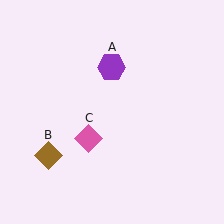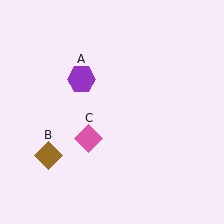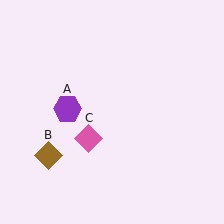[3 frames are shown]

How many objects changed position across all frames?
1 object changed position: purple hexagon (object A).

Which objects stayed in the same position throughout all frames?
Brown diamond (object B) and pink diamond (object C) remained stationary.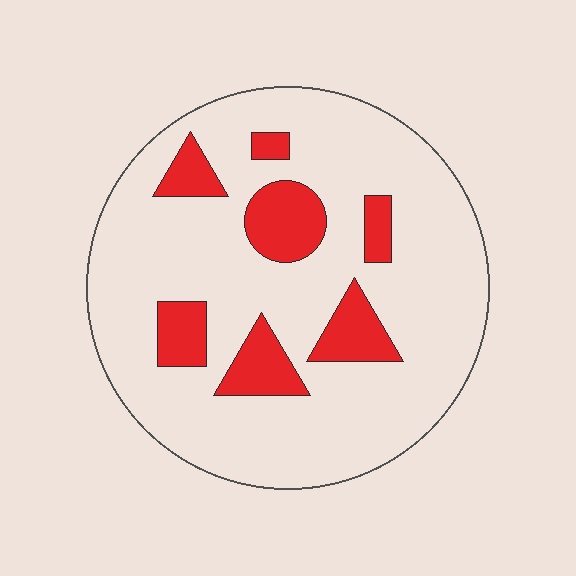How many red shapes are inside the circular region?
7.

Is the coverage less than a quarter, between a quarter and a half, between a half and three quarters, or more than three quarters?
Less than a quarter.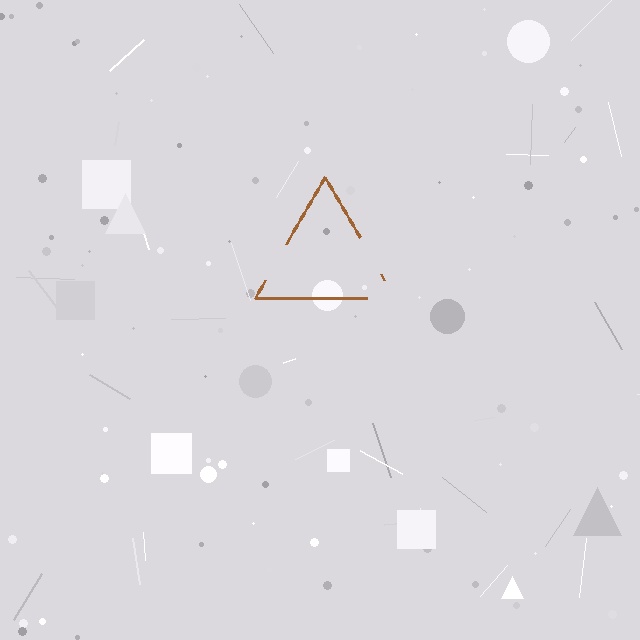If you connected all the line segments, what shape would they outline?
They would outline a triangle.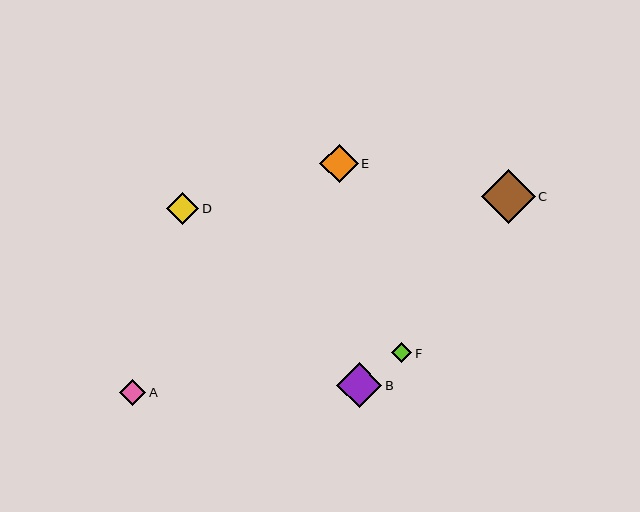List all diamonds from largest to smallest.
From largest to smallest: C, B, E, D, A, F.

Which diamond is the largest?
Diamond C is the largest with a size of approximately 54 pixels.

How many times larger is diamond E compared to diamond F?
Diamond E is approximately 1.9 times the size of diamond F.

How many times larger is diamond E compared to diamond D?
Diamond E is approximately 1.2 times the size of diamond D.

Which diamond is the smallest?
Diamond F is the smallest with a size of approximately 20 pixels.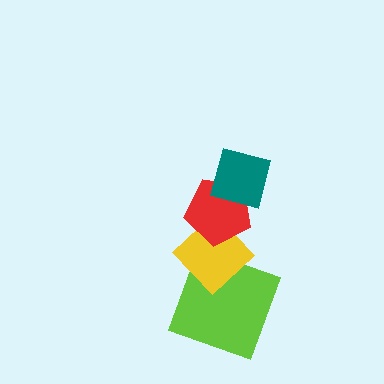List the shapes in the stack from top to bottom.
From top to bottom: the teal square, the red pentagon, the yellow diamond, the lime square.